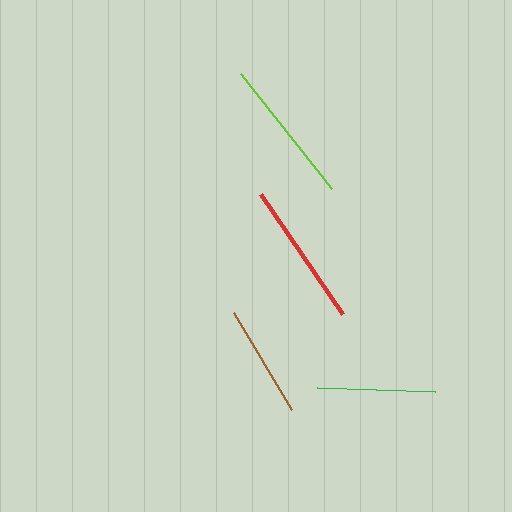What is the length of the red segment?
The red segment is approximately 146 pixels long.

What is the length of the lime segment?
The lime segment is approximately 146 pixels long.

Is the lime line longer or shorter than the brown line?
The lime line is longer than the brown line.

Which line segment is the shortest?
The brown line is the shortest at approximately 113 pixels.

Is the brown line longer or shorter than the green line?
The green line is longer than the brown line.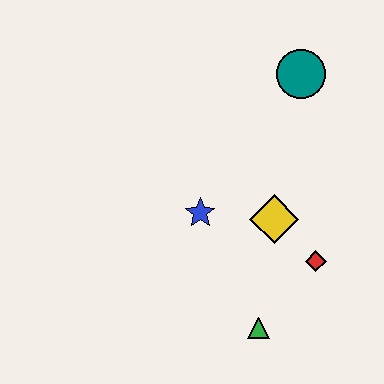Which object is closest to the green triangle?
The red diamond is closest to the green triangle.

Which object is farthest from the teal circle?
The green triangle is farthest from the teal circle.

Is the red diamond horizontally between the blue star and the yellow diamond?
No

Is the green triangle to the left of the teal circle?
Yes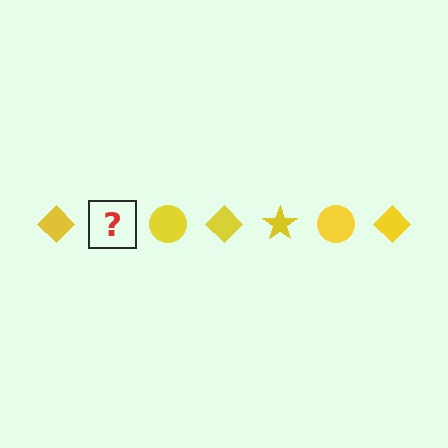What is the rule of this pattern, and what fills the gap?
The rule is that the pattern cycles through diamond, star, circle shapes in yellow. The gap should be filled with a yellow star.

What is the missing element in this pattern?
The missing element is a yellow star.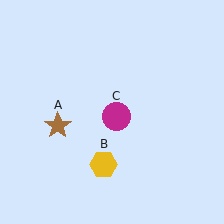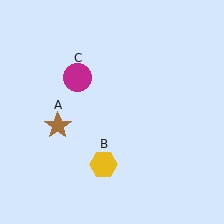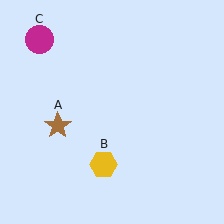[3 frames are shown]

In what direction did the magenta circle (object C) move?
The magenta circle (object C) moved up and to the left.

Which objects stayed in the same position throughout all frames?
Brown star (object A) and yellow hexagon (object B) remained stationary.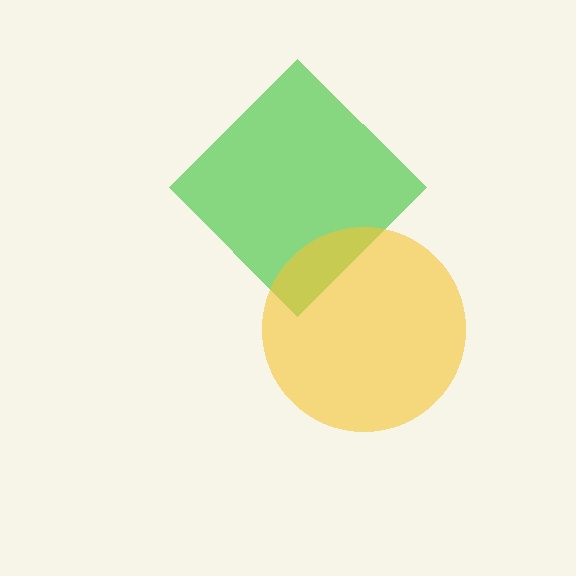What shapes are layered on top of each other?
The layered shapes are: a green diamond, a yellow circle.